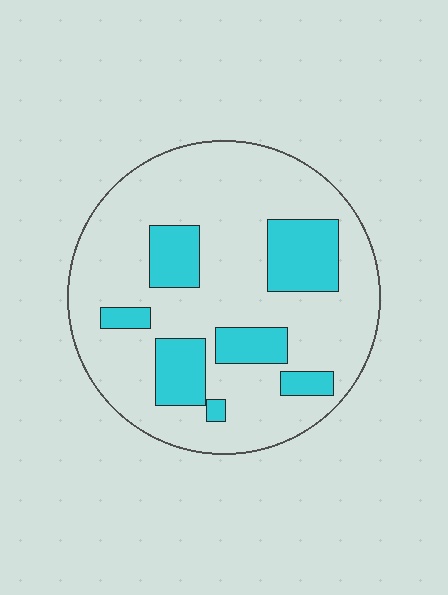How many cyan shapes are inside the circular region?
7.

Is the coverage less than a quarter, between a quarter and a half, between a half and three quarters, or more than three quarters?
Less than a quarter.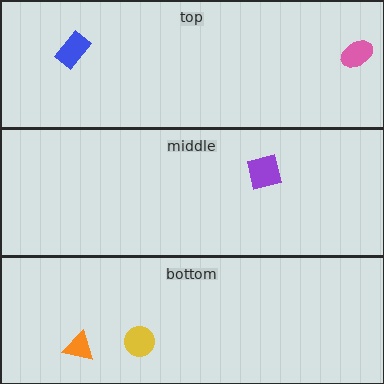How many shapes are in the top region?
2.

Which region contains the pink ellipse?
The top region.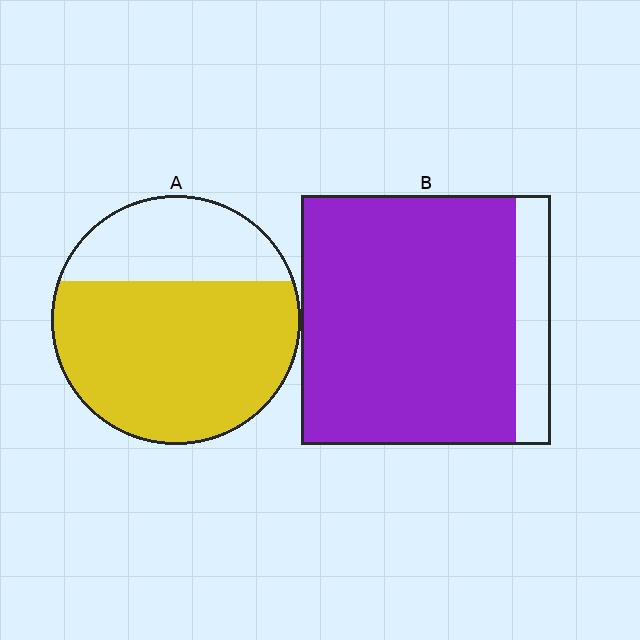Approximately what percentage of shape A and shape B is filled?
A is approximately 70% and B is approximately 85%.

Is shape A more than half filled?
Yes.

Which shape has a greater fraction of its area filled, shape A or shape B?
Shape B.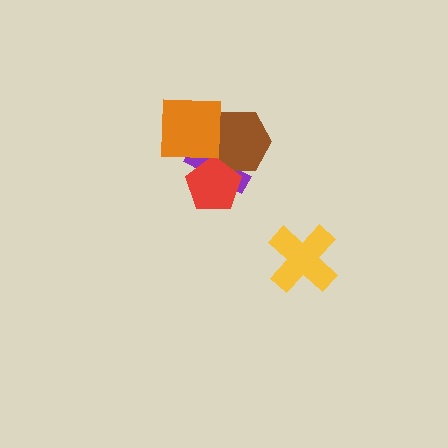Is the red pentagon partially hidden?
Yes, it is partially covered by another shape.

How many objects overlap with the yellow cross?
0 objects overlap with the yellow cross.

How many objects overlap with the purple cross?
3 objects overlap with the purple cross.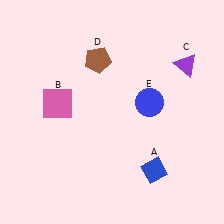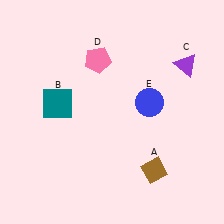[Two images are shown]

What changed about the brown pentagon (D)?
In Image 1, D is brown. In Image 2, it changed to pink.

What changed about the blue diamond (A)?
In Image 1, A is blue. In Image 2, it changed to brown.